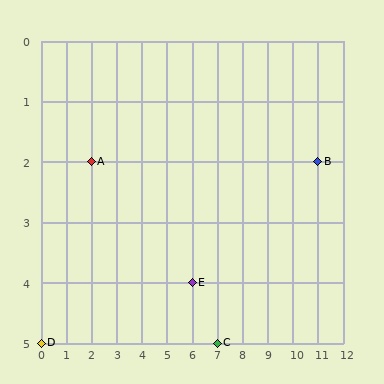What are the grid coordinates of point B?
Point B is at grid coordinates (11, 2).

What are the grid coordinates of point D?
Point D is at grid coordinates (0, 5).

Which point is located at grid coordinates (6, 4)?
Point E is at (6, 4).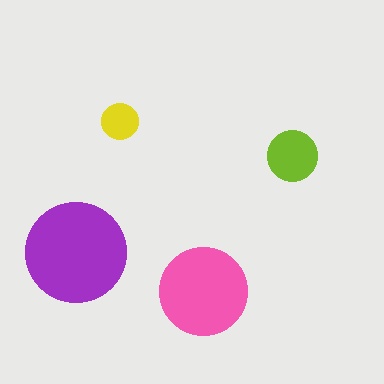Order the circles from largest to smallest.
the purple one, the pink one, the lime one, the yellow one.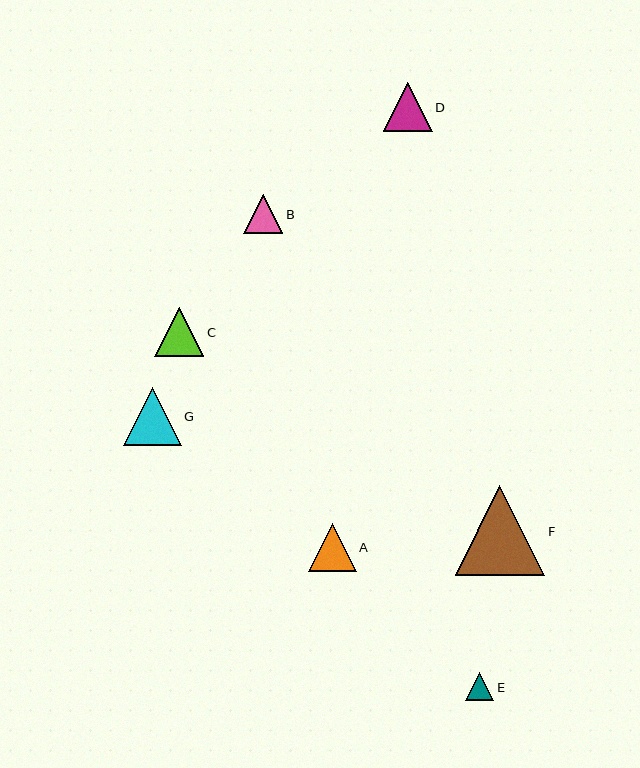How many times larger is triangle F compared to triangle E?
Triangle F is approximately 3.2 times the size of triangle E.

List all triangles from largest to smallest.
From largest to smallest: F, G, C, D, A, B, E.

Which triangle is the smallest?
Triangle E is the smallest with a size of approximately 28 pixels.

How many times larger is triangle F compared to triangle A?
Triangle F is approximately 1.9 times the size of triangle A.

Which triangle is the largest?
Triangle F is the largest with a size of approximately 89 pixels.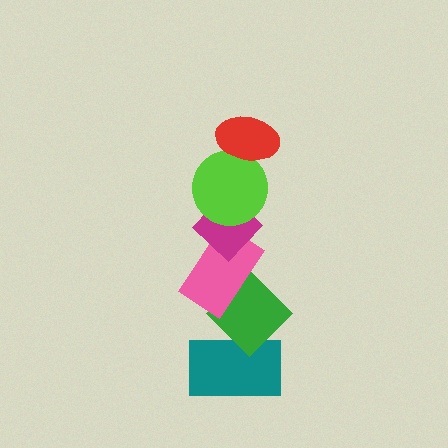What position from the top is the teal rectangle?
The teal rectangle is 6th from the top.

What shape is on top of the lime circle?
The red ellipse is on top of the lime circle.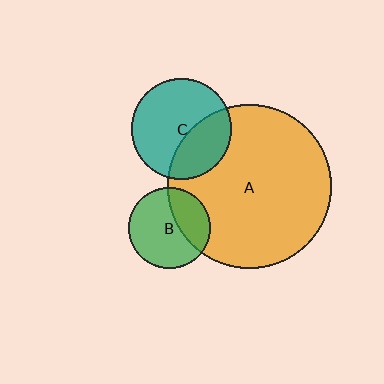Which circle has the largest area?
Circle A (orange).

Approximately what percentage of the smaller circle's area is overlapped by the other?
Approximately 35%.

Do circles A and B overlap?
Yes.